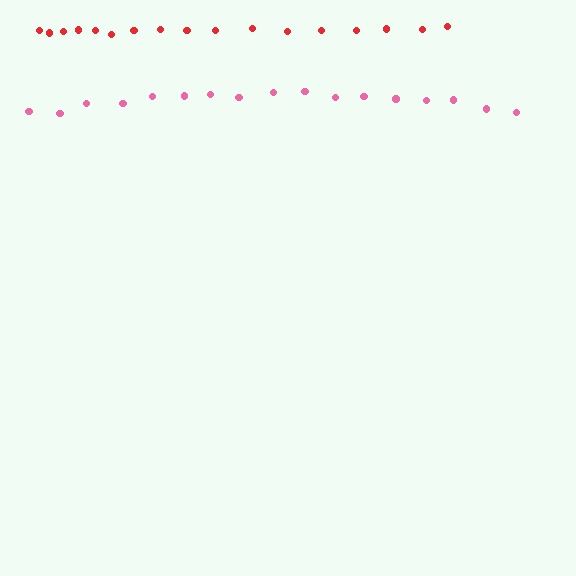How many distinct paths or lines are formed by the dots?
There are 2 distinct paths.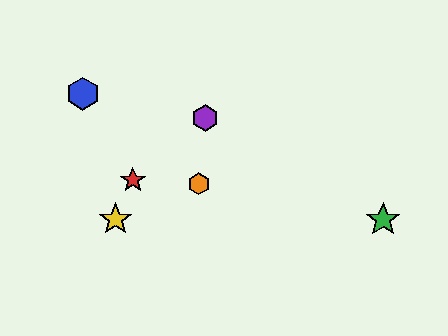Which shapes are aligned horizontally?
The green star, the yellow star are aligned horizontally.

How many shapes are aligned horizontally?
2 shapes (the green star, the yellow star) are aligned horizontally.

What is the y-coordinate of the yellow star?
The yellow star is at y≈219.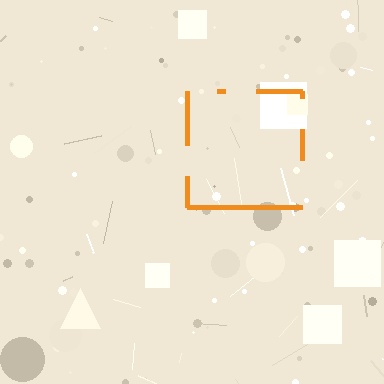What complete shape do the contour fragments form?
The contour fragments form a square.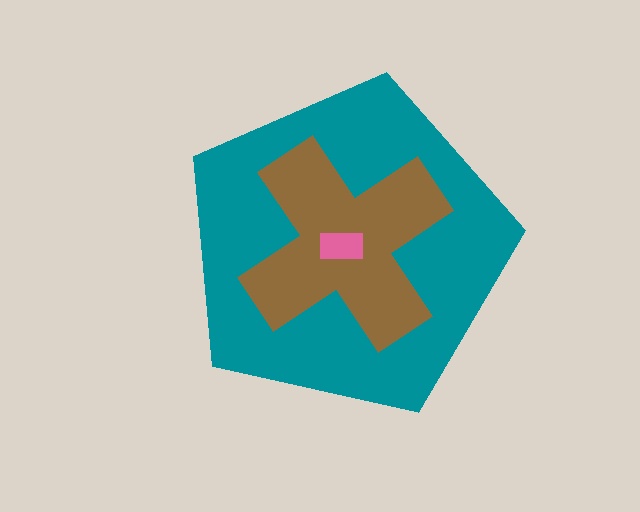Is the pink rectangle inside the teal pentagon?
Yes.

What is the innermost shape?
The pink rectangle.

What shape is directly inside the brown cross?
The pink rectangle.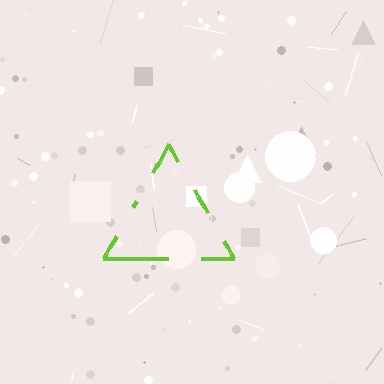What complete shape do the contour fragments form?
The contour fragments form a triangle.